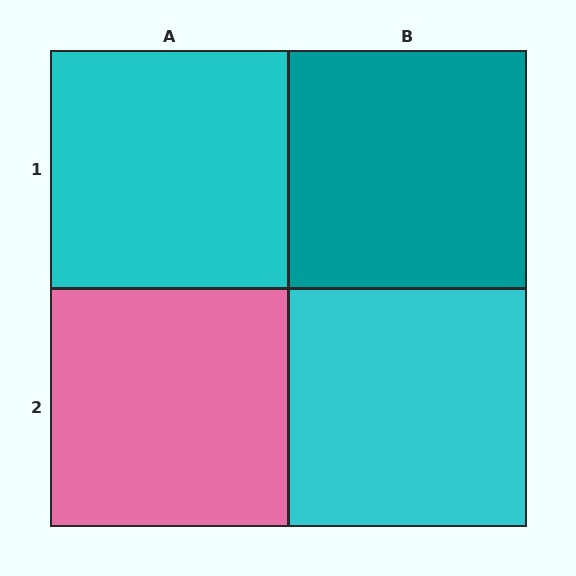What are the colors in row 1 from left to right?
Cyan, teal.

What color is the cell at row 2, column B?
Cyan.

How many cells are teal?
1 cell is teal.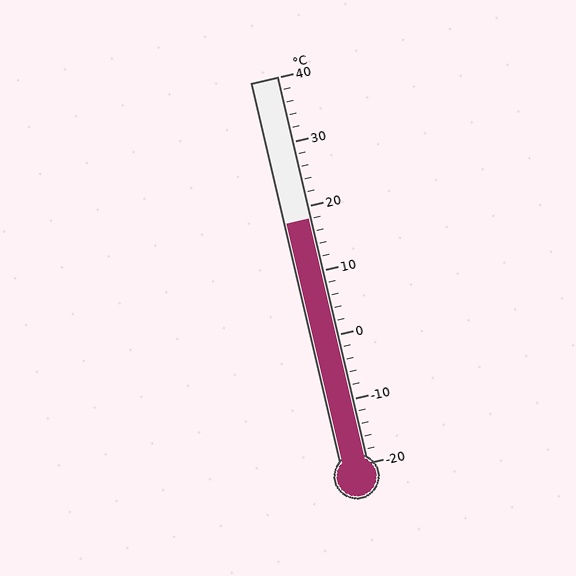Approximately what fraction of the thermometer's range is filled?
The thermometer is filled to approximately 65% of its range.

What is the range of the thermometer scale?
The thermometer scale ranges from -20°C to 40°C.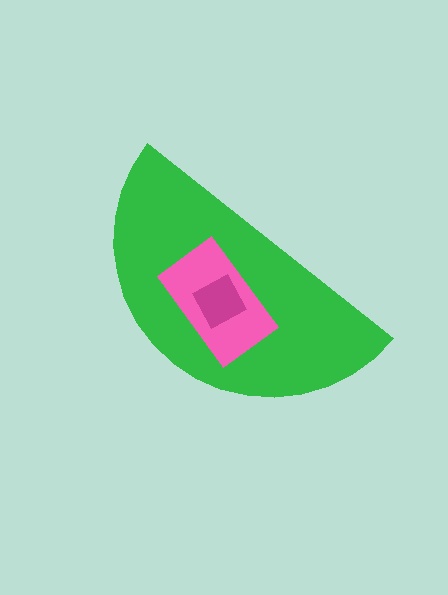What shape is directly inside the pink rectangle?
The magenta square.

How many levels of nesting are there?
3.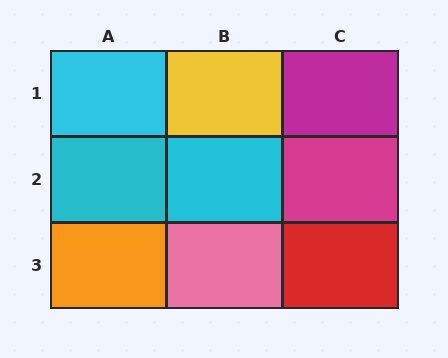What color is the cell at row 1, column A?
Cyan.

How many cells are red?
1 cell is red.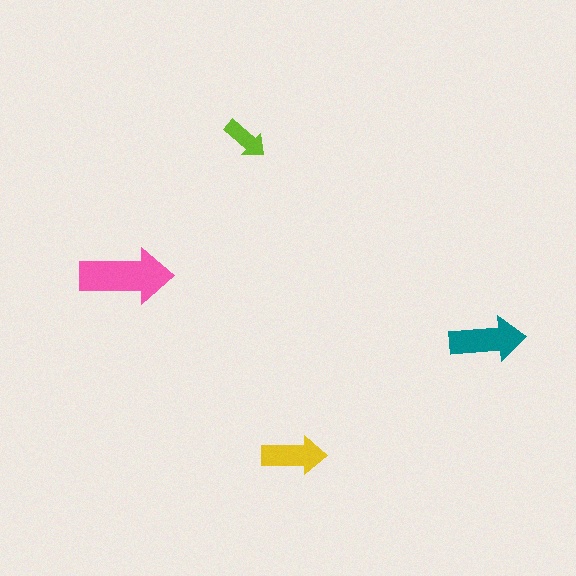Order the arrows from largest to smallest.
the pink one, the teal one, the yellow one, the lime one.